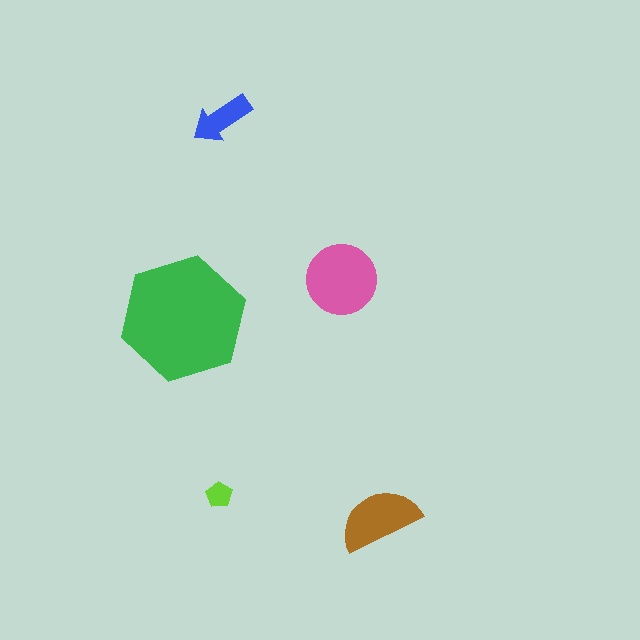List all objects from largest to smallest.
The green hexagon, the pink circle, the brown semicircle, the blue arrow, the lime pentagon.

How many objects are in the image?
There are 5 objects in the image.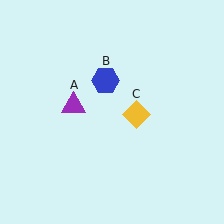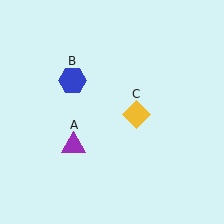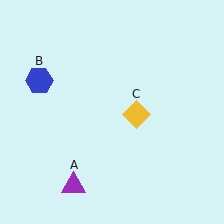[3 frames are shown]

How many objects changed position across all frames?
2 objects changed position: purple triangle (object A), blue hexagon (object B).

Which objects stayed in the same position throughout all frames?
Yellow diamond (object C) remained stationary.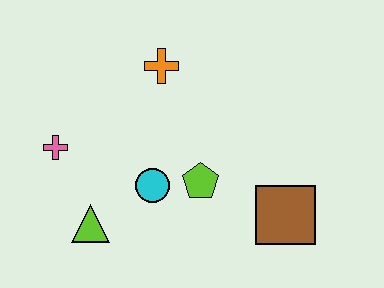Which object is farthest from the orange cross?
The brown square is farthest from the orange cross.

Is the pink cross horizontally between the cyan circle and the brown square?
No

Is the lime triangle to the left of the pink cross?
No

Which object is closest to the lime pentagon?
The cyan circle is closest to the lime pentagon.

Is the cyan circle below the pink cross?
Yes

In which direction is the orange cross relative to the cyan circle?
The orange cross is above the cyan circle.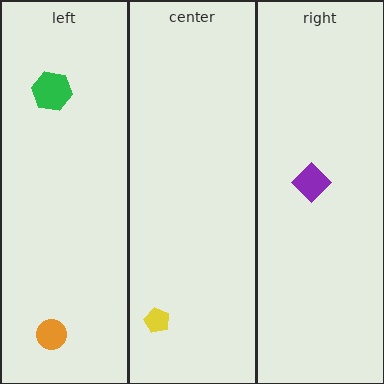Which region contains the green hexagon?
The left region.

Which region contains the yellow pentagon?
The center region.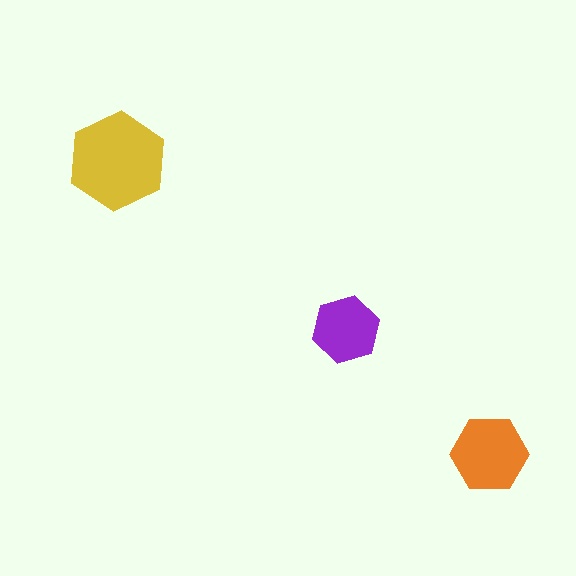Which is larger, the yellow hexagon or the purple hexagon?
The yellow one.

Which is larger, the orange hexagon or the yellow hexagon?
The yellow one.